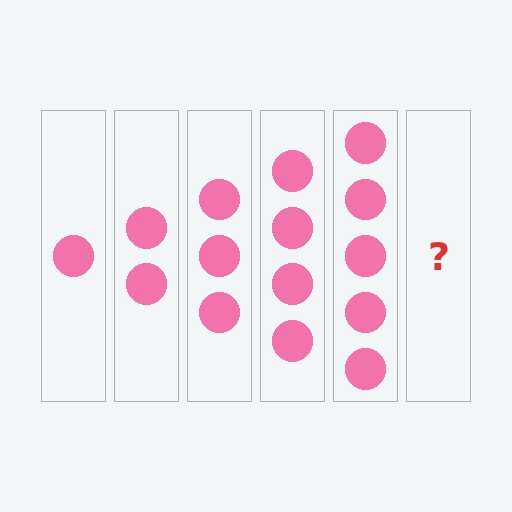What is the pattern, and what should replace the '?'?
The pattern is that each step adds one more circle. The '?' should be 6 circles.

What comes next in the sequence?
The next element should be 6 circles.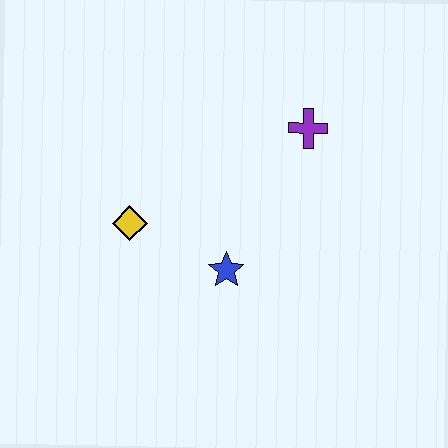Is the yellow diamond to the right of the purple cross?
No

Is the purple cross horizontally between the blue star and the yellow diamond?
No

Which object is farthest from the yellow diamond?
The purple cross is farthest from the yellow diamond.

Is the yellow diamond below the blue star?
No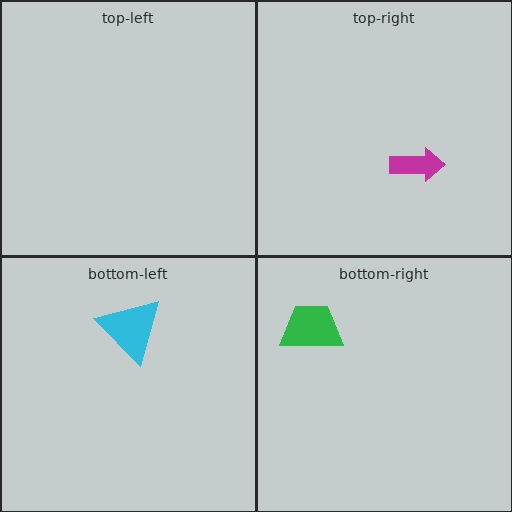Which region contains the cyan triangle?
The bottom-left region.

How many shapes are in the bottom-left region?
1.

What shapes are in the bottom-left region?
The cyan triangle.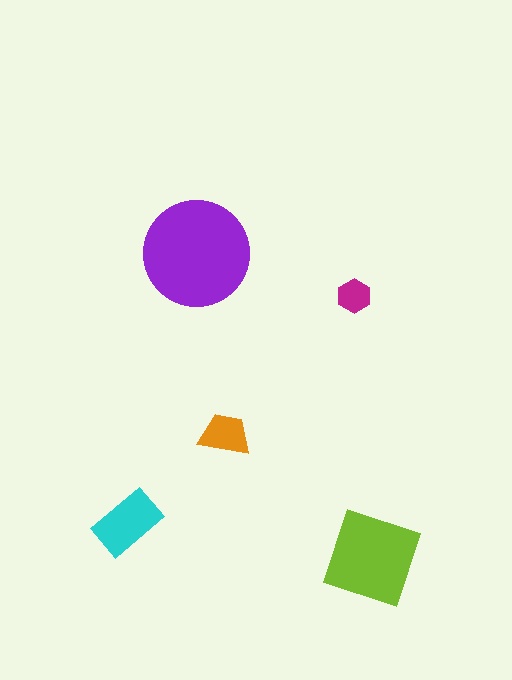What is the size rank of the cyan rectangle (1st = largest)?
3rd.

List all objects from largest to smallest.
The purple circle, the lime square, the cyan rectangle, the orange trapezoid, the magenta hexagon.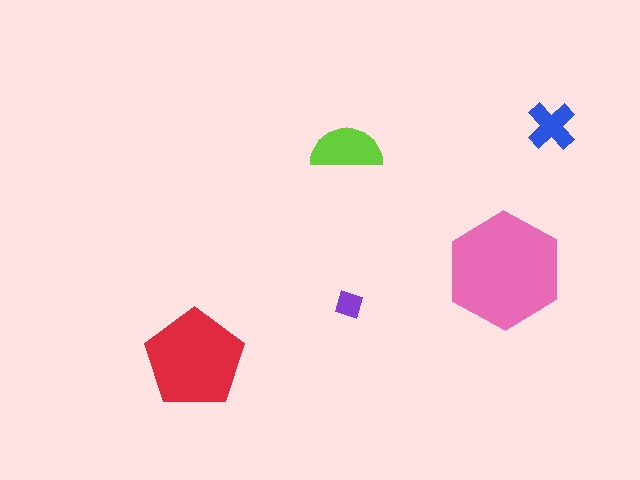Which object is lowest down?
The red pentagon is bottommost.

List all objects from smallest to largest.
The purple diamond, the blue cross, the lime semicircle, the red pentagon, the pink hexagon.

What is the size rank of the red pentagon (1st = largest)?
2nd.